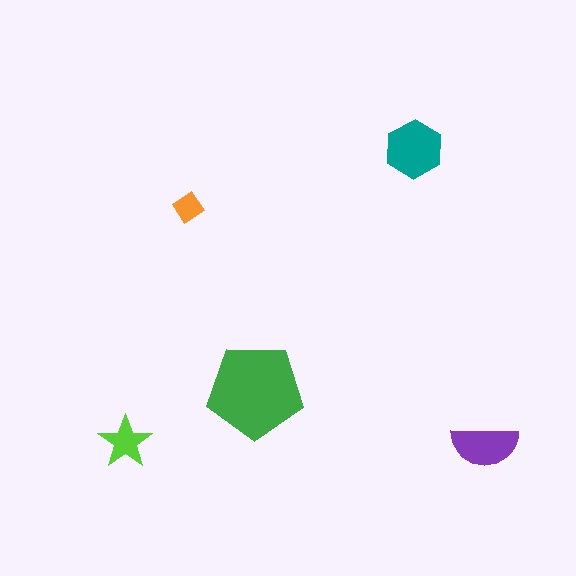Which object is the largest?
The green pentagon.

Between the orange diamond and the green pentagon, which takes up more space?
The green pentagon.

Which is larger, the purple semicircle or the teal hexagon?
The teal hexagon.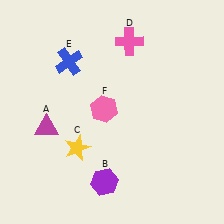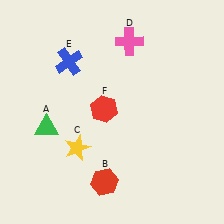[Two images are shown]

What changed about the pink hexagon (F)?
In Image 1, F is pink. In Image 2, it changed to red.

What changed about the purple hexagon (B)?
In Image 1, B is purple. In Image 2, it changed to red.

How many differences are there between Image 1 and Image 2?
There are 3 differences between the two images.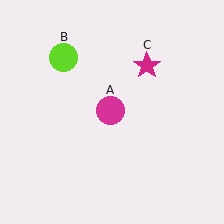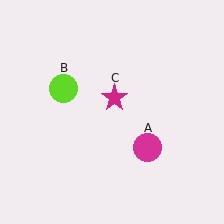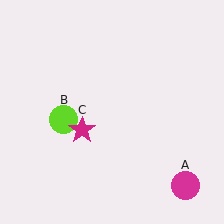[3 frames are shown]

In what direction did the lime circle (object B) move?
The lime circle (object B) moved down.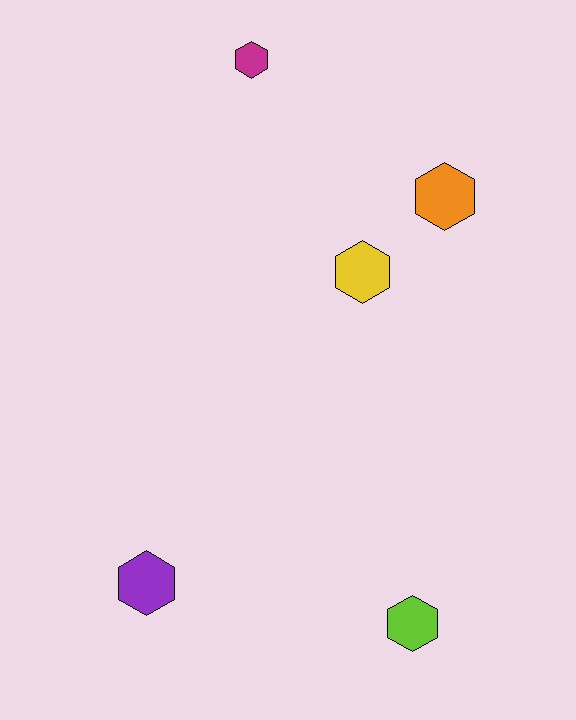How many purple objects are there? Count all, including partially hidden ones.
There is 1 purple object.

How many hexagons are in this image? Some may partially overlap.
There are 5 hexagons.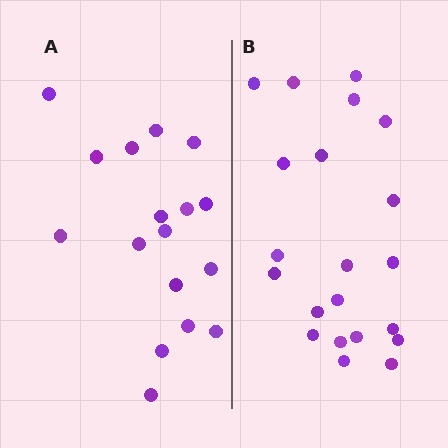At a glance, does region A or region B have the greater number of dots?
Region B (the right region) has more dots.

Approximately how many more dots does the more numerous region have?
Region B has about 4 more dots than region A.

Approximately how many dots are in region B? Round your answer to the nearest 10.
About 20 dots. (The exact count is 21, which rounds to 20.)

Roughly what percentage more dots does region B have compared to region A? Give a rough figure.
About 25% more.